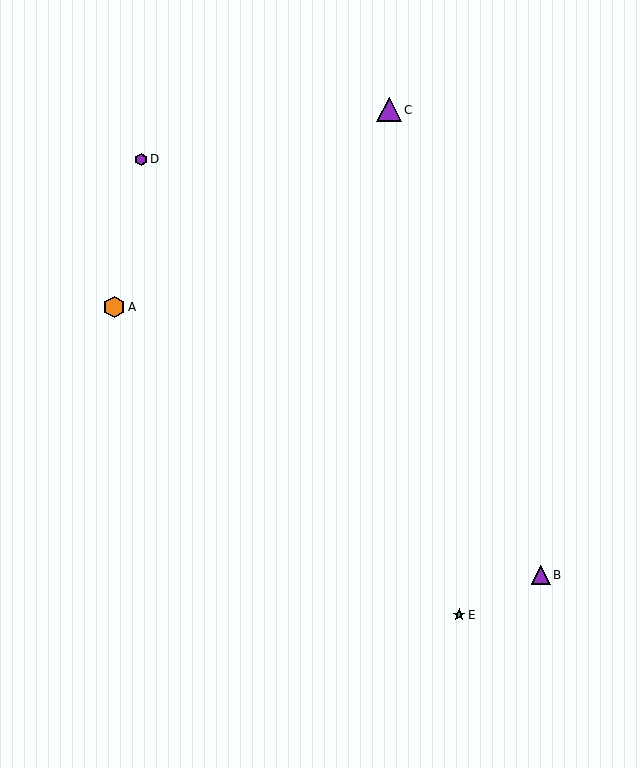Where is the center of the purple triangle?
The center of the purple triangle is at (389, 110).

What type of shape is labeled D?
Shape D is a purple hexagon.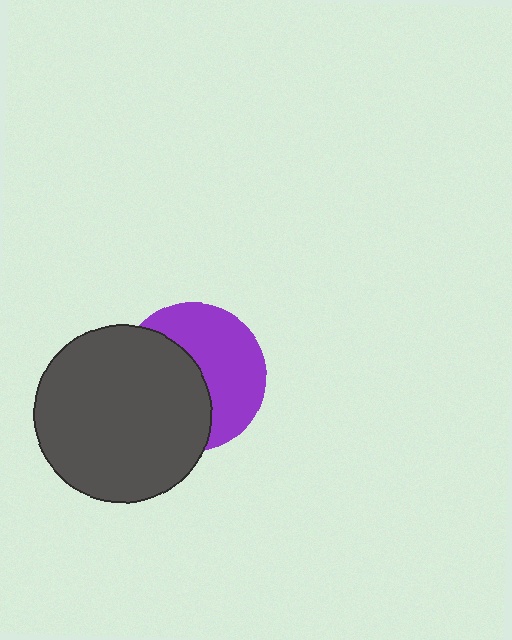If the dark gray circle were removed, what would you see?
You would see the complete purple circle.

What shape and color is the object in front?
The object in front is a dark gray circle.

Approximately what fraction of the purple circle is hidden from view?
Roughly 50% of the purple circle is hidden behind the dark gray circle.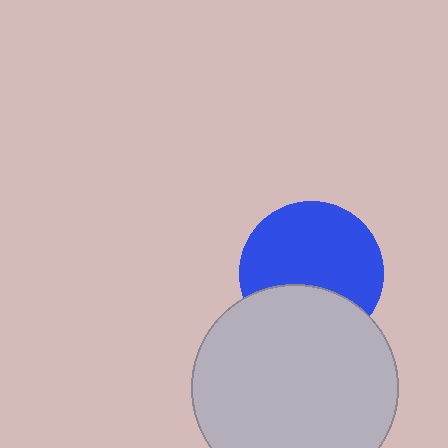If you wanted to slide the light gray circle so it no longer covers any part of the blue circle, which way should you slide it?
Slide it down — that is the most direct way to separate the two shapes.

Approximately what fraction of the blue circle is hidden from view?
Roughly 33% of the blue circle is hidden behind the light gray circle.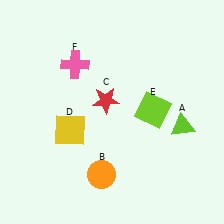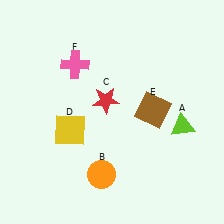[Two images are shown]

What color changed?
The square (E) changed from lime in Image 1 to brown in Image 2.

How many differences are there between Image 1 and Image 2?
There is 1 difference between the two images.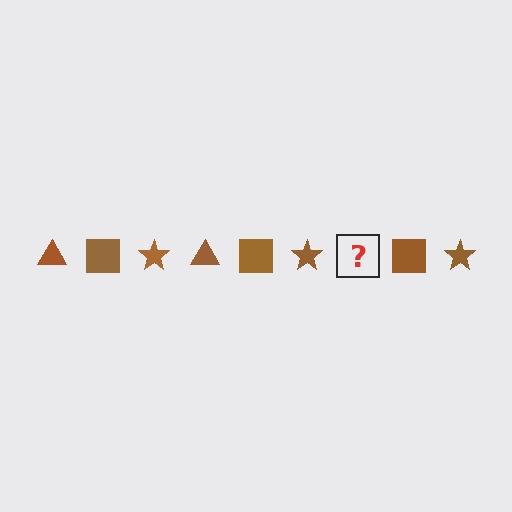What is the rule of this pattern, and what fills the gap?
The rule is that the pattern cycles through triangle, square, star shapes in brown. The gap should be filled with a brown triangle.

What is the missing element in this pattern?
The missing element is a brown triangle.